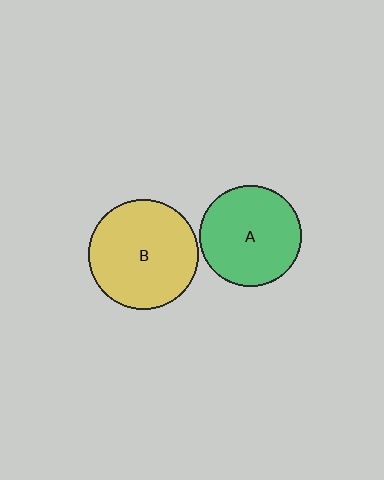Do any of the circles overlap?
No, none of the circles overlap.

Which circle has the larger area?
Circle B (yellow).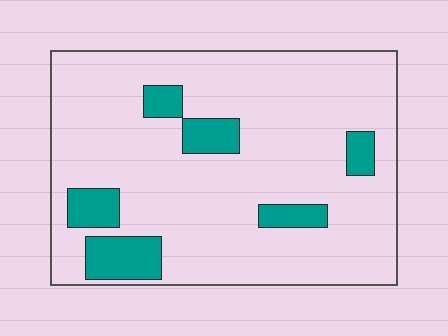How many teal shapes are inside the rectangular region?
6.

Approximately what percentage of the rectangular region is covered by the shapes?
Approximately 15%.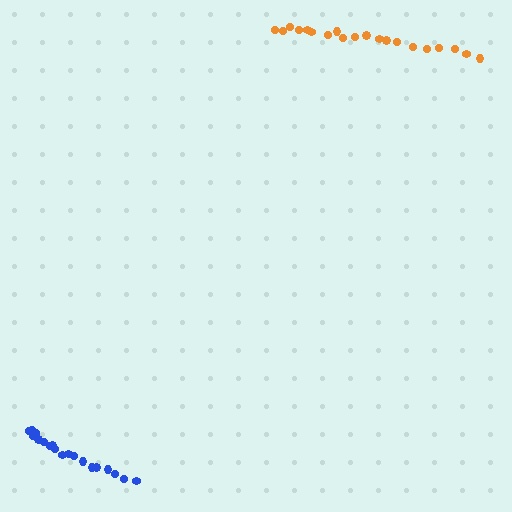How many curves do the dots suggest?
There are 2 distinct paths.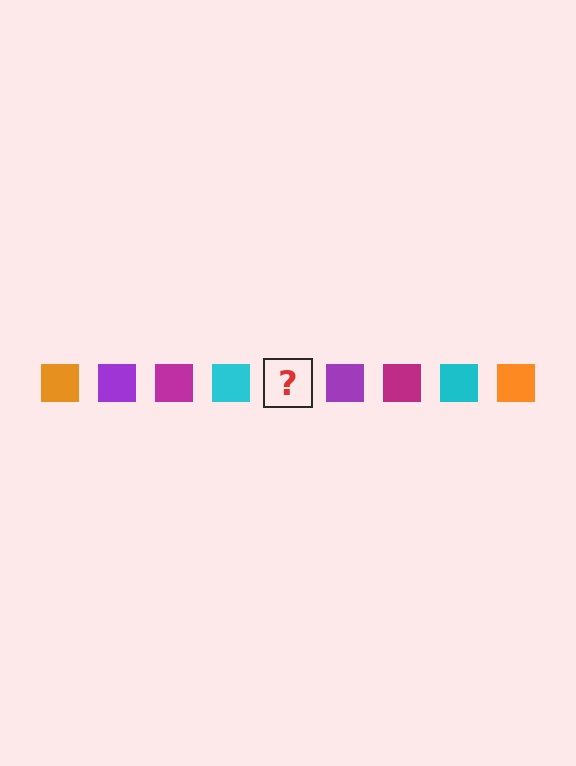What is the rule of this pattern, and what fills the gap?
The rule is that the pattern cycles through orange, purple, magenta, cyan squares. The gap should be filled with an orange square.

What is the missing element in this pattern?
The missing element is an orange square.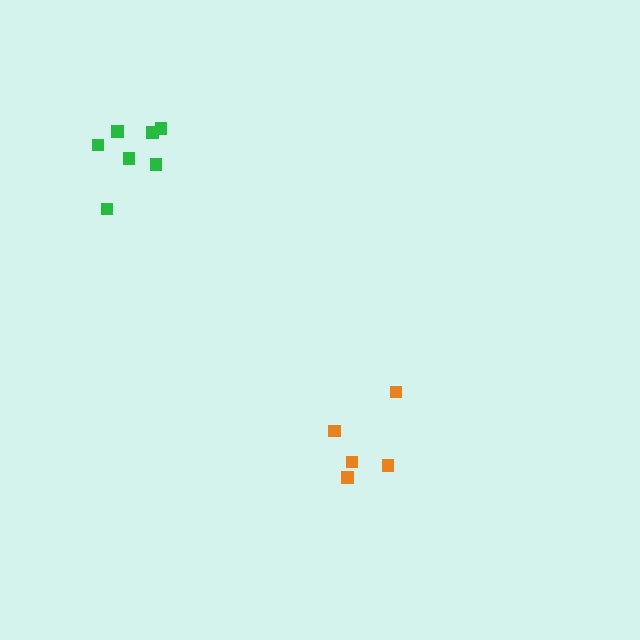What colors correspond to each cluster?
The clusters are colored: orange, green.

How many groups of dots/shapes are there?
There are 2 groups.